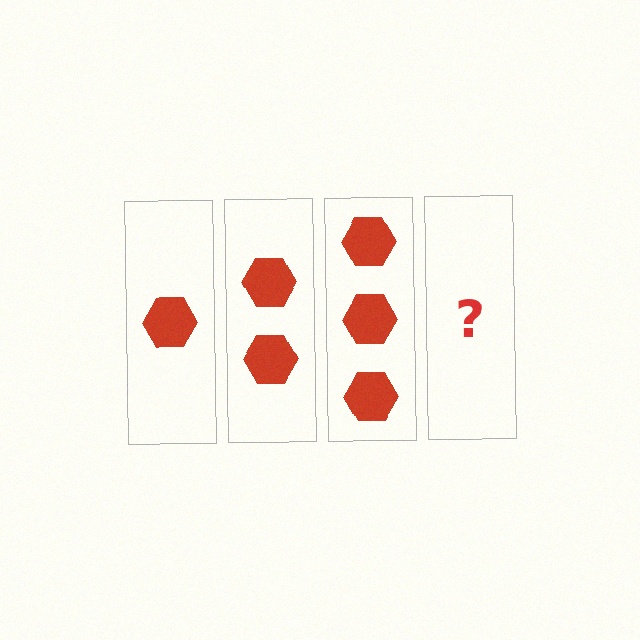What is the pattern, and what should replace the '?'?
The pattern is that each step adds one more hexagon. The '?' should be 4 hexagons.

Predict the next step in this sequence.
The next step is 4 hexagons.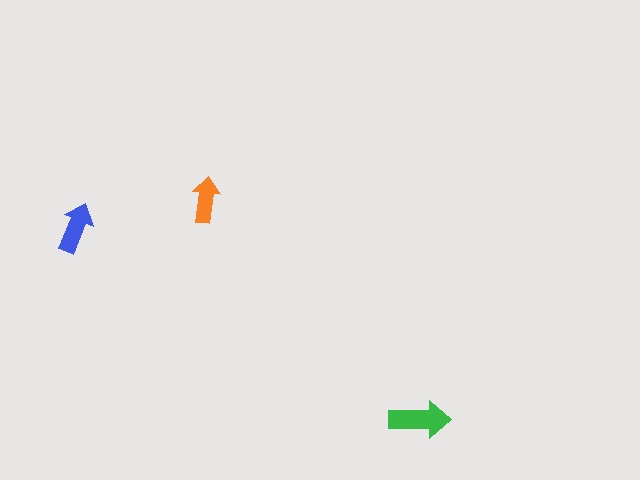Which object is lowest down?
The green arrow is bottommost.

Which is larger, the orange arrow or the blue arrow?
The blue one.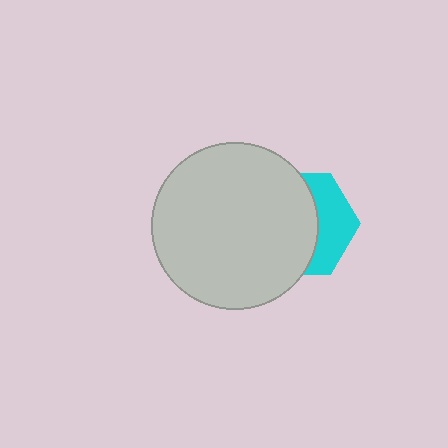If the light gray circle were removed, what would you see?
You would see the complete cyan hexagon.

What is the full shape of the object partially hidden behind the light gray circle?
The partially hidden object is a cyan hexagon.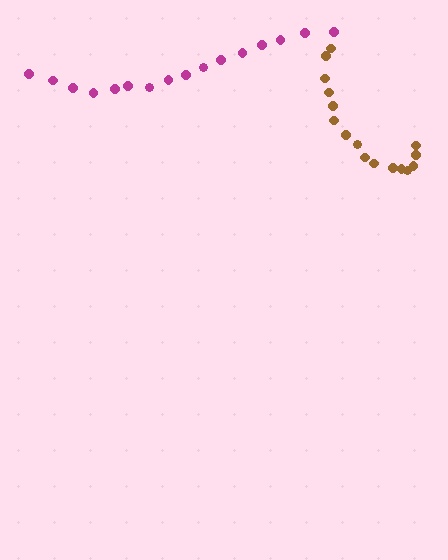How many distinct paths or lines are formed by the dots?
There are 2 distinct paths.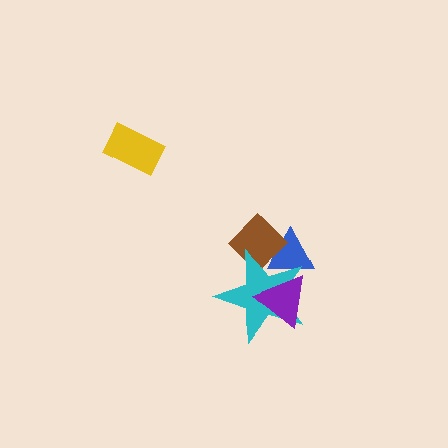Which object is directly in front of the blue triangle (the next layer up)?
The brown diamond is directly in front of the blue triangle.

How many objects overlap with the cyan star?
3 objects overlap with the cyan star.